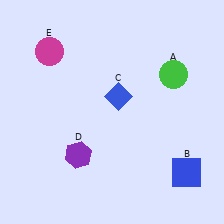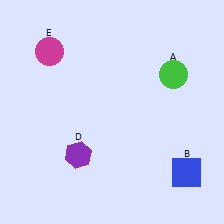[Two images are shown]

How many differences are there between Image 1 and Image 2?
There is 1 difference between the two images.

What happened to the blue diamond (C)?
The blue diamond (C) was removed in Image 2. It was in the top-right area of Image 1.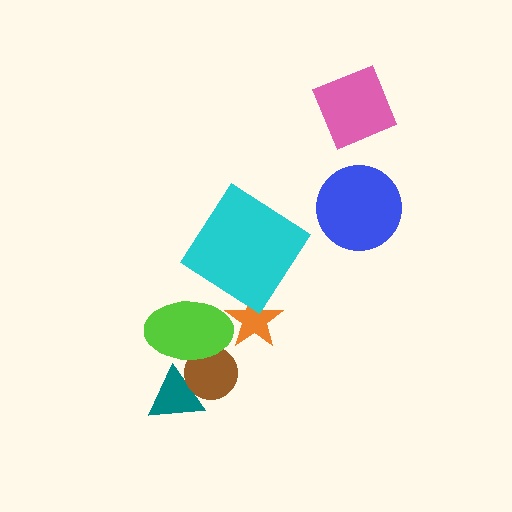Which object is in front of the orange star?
The lime ellipse is in front of the orange star.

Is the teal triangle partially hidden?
Yes, it is partially covered by another shape.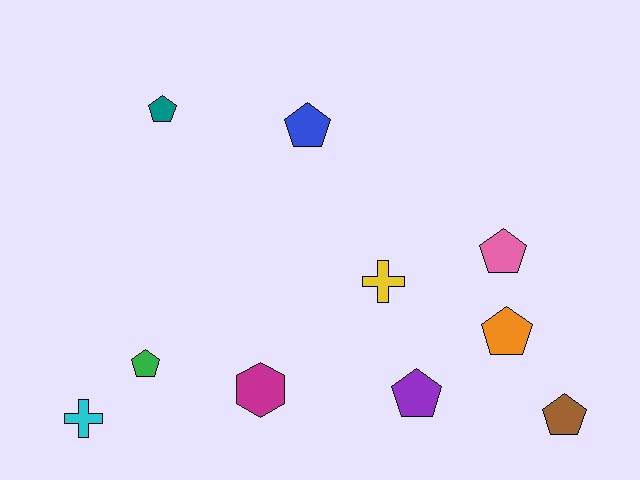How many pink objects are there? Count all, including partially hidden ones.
There is 1 pink object.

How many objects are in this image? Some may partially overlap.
There are 10 objects.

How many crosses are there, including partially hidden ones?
There are 2 crosses.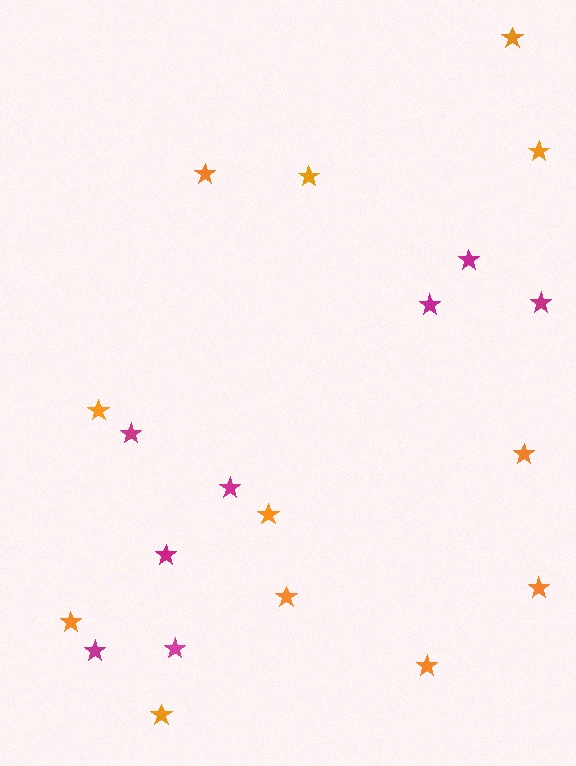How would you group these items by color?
There are 2 groups: one group of magenta stars (8) and one group of orange stars (12).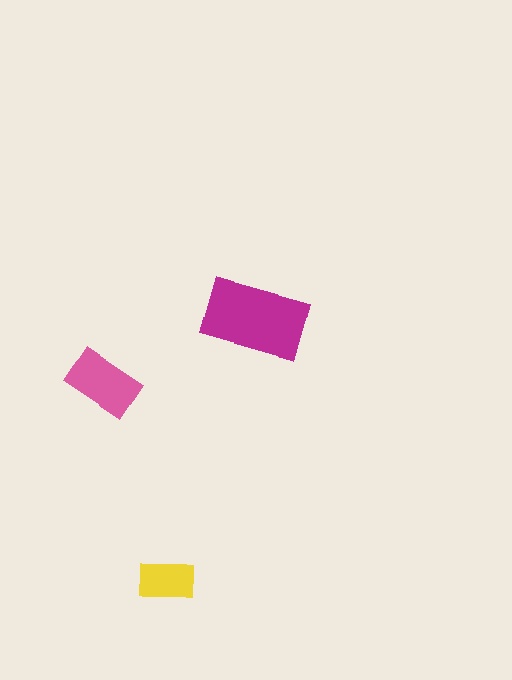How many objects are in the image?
There are 3 objects in the image.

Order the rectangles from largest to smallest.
the magenta one, the pink one, the yellow one.